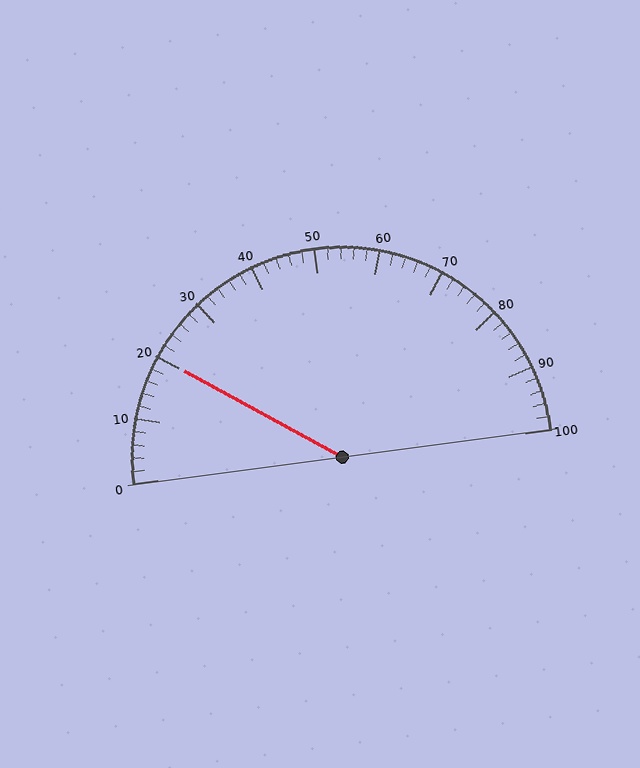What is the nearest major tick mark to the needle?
The nearest major tick mark is 20.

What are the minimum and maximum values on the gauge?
The gauge ranges from 0 to 100.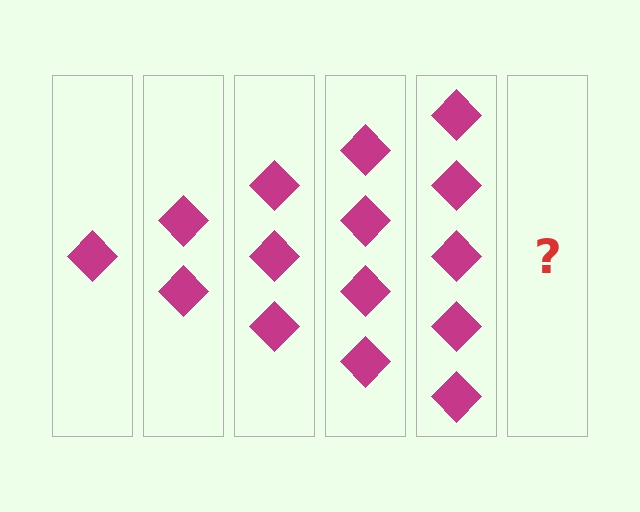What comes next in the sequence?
The next element should be 6 diamonds.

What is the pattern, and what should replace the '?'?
The pattern is that each step adds one more diamond. The '?' should be 6 diamonds.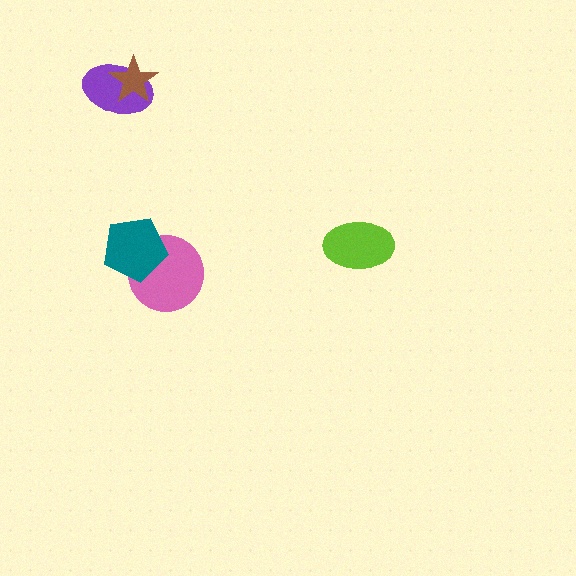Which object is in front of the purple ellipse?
The brown star is in front of the purple ellipse.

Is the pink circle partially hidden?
Yes, it is partially covered by another shape.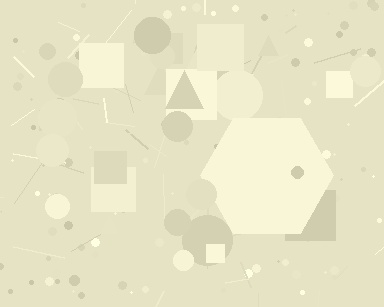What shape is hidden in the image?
A hexagon is hidden in the image.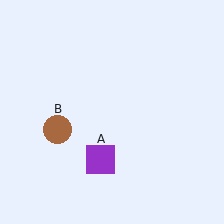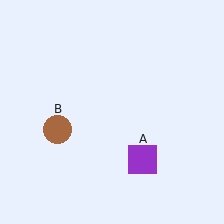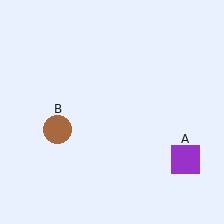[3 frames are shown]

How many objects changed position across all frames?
1 object changed position: purple square (object A).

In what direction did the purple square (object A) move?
The purple square (object A) moved right.